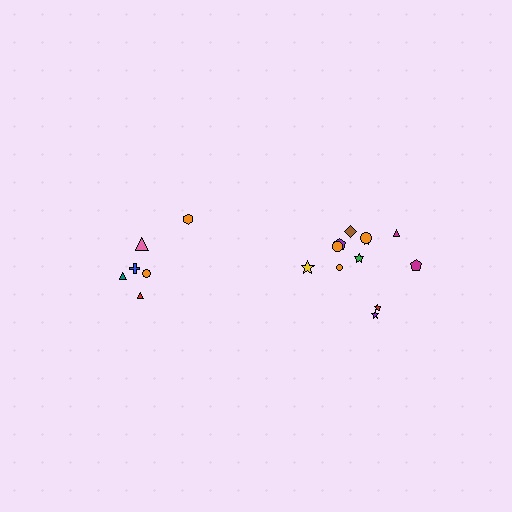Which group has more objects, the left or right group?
The right group.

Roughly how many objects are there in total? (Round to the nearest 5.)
Roughly 20 objects in total.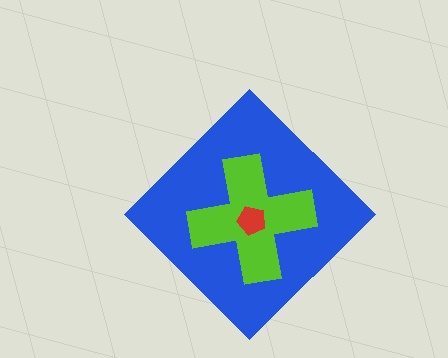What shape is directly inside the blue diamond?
The lime cross.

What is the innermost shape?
The red pentagon.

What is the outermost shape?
The blue diamond.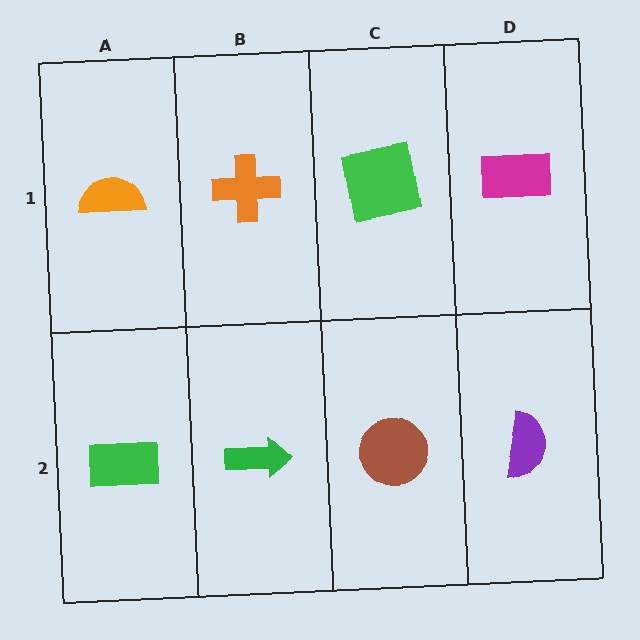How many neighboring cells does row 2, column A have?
2.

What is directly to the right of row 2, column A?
A green arrow.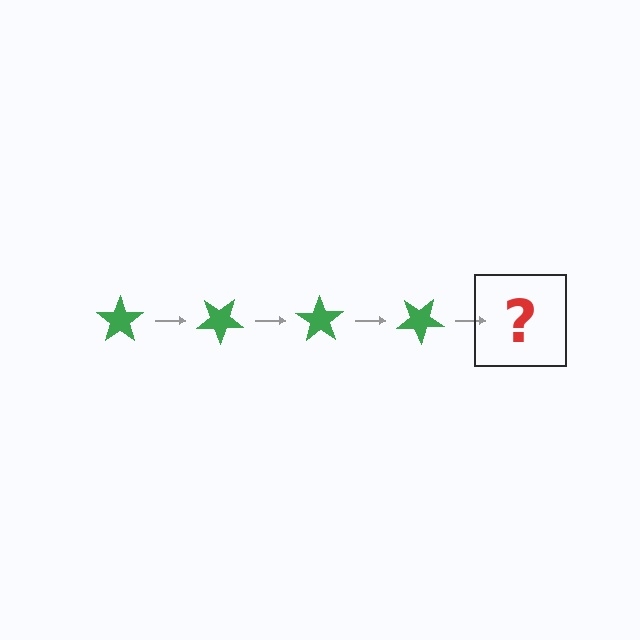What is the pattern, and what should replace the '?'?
The pattern is that the star rotates 35 degrees each step. The '?' should be a green star rotated 140 degrees.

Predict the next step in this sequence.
The next step is a green star rotated 140 degrees.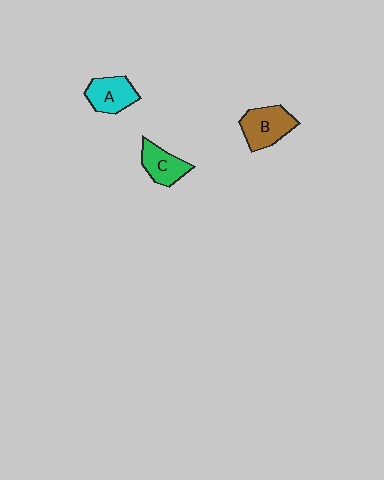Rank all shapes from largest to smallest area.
From largest to smallest: B (brown), A (cyan), C (green).